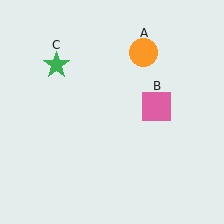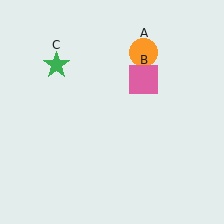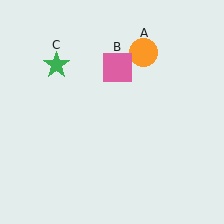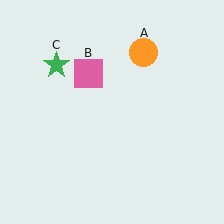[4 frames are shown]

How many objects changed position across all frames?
1 object changed position: pink square (object B).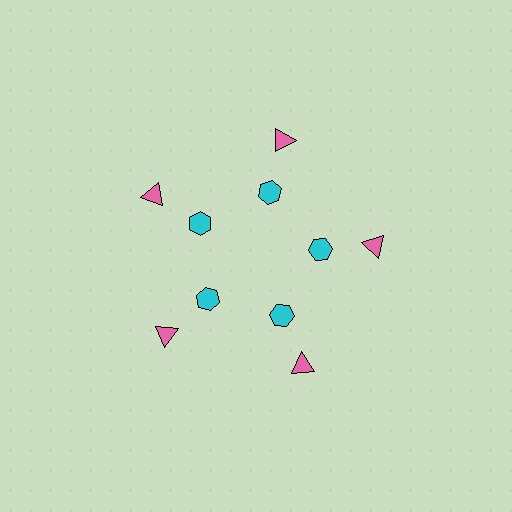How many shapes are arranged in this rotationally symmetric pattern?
There are 10 shapes, arranged in 5 groups of 2.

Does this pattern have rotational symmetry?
Yes, this pattern has 5-fold rotational symmetry. It looks the same after rotating 72 degrees around the center.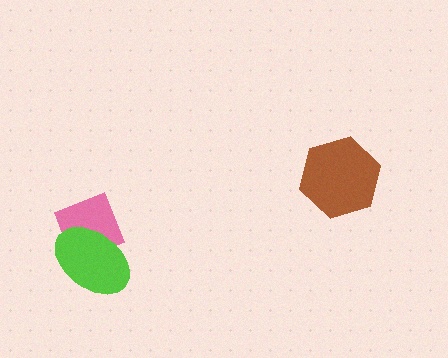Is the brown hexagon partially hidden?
No, no other shape covers it.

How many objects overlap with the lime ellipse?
1 object overlaps with the lime ellipse.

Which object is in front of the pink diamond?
The lime ellipse is in front of the pink diamond.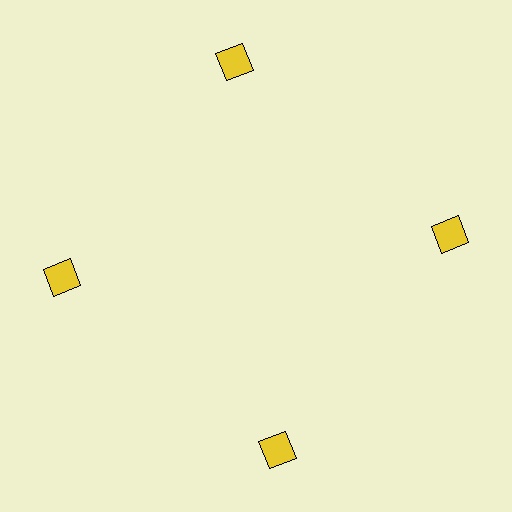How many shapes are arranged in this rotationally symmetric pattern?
There are 4 shapes, arranged in 4 groups of 1.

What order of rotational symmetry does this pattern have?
This pattern has 4-fold rotational symmetry.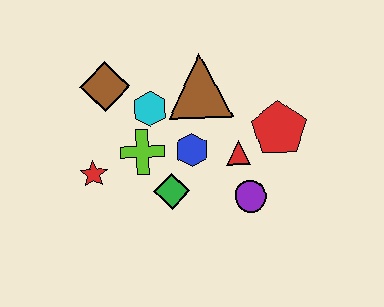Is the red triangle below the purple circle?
No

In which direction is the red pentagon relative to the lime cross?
The red pentagon is to the right of the lime cross.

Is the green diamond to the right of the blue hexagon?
No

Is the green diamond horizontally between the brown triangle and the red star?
Yes